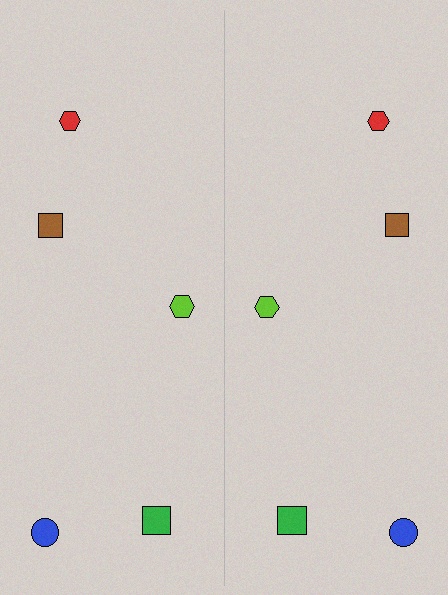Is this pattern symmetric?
Yes, this pattern has bilateral (reflection) symmetry.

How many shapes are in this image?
There are 10 shapes in this image.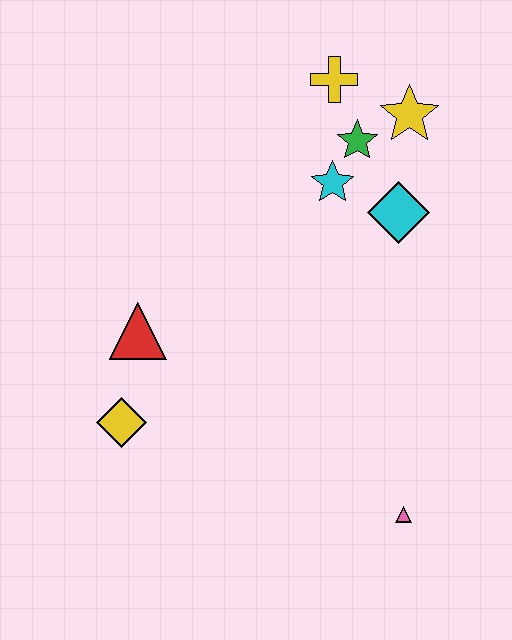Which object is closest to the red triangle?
The yellow diamond is closest to the red triangle.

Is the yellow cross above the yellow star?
Yes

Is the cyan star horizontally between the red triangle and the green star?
Yes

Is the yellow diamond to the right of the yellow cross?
No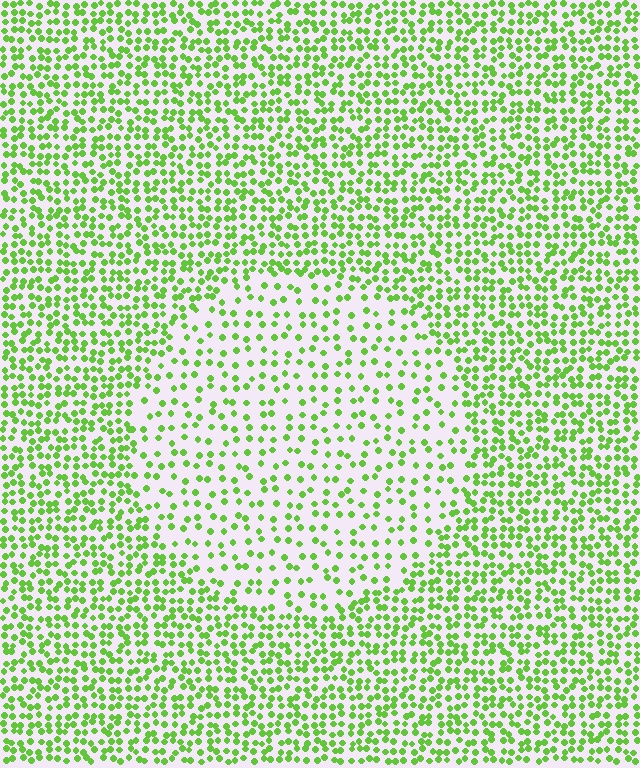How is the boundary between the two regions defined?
The boundary is defined by a change in element density (approximately 2.1x ratio). All elements are the same color, size, and shape.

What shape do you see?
I see a circle.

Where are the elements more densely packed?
The elements are more densely packed outside the circle boundary.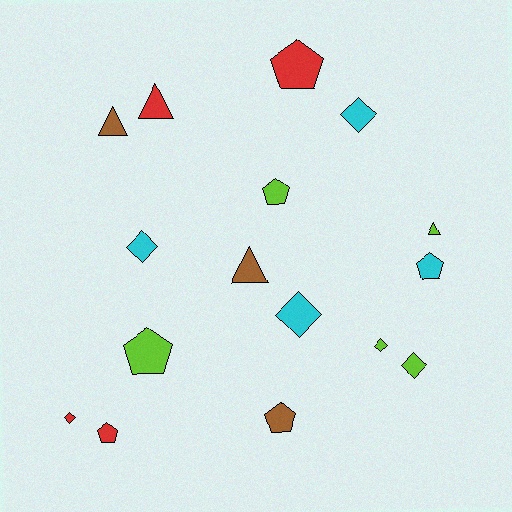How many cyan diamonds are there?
There are 3 cyan diamonds.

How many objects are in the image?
There are 16 objects.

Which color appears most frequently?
Lime, with 5 objects.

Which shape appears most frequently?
Diamond, with 6 objects.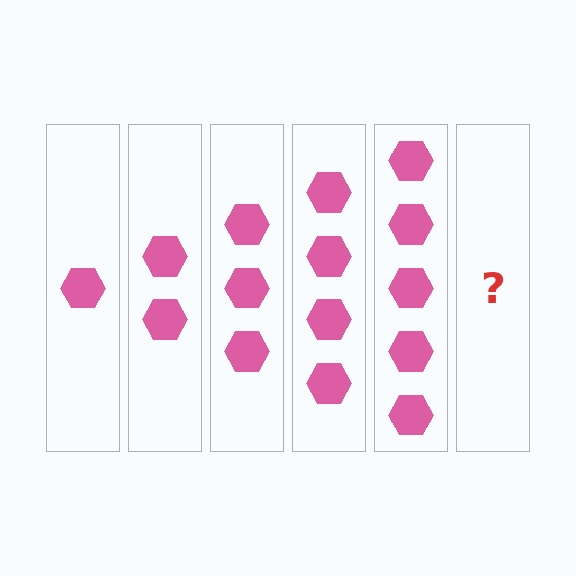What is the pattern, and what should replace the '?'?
The pattern is that each step adds one more hexagon. The '?' should be 6 hexagons.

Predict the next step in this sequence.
The next step is 6 hexagons.